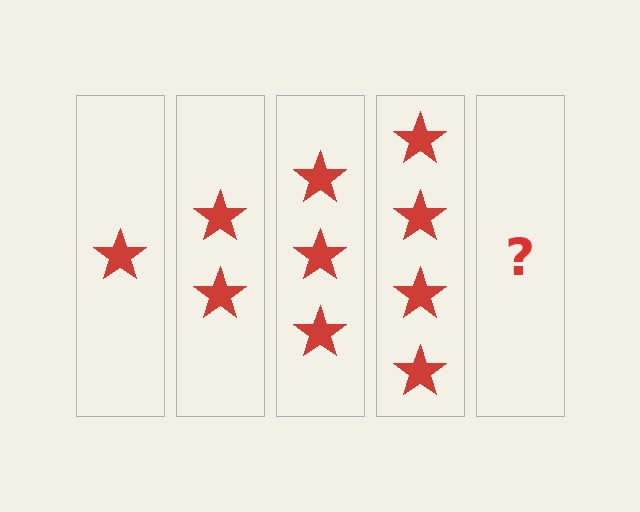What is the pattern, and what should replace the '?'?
The pattern is that each step adds one more star. The '?' should be 5 stars.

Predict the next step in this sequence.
The next step is 5 stars.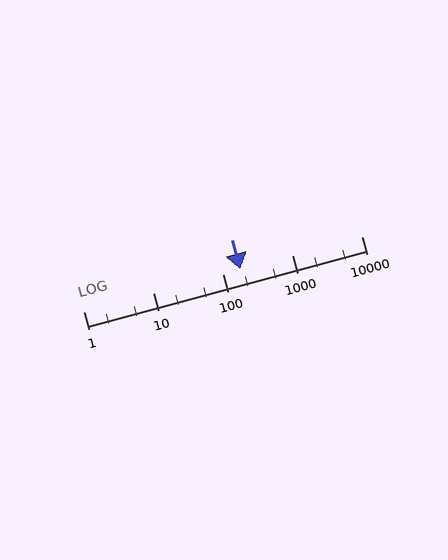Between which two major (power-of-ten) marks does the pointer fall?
The pointer is between 100 and 1000.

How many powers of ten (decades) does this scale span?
The scale spans 4 decades, from 1 to 10000.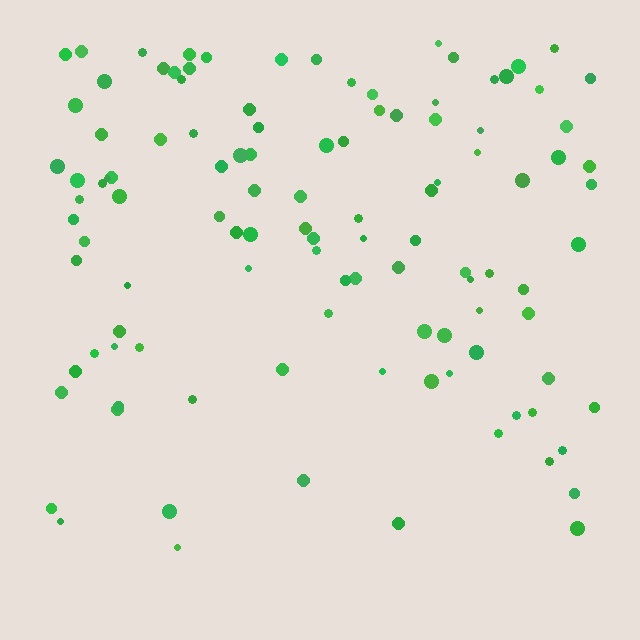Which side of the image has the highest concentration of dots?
The top.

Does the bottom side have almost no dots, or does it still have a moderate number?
Still a moderate number, just noticeably fewer than the top.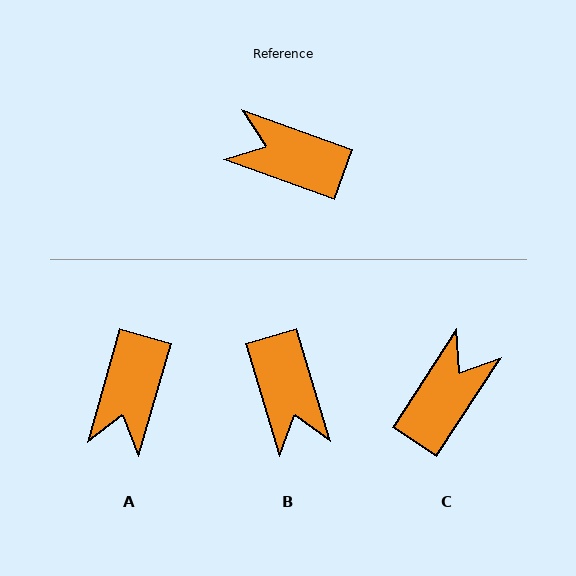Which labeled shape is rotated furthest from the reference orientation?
B, about 126 degrees away.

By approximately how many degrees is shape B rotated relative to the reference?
Approximately 126 degrees counter-clockwise.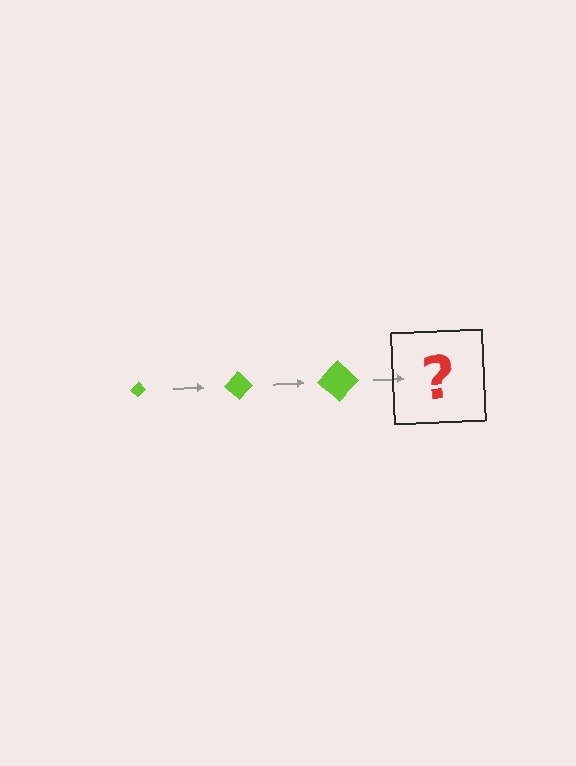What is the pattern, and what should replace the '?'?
The pattern is that the diamond gets progressively larger each step. The '?' should be a lime diamond, larger than the previous one.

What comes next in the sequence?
The next element should be a lime diamond, larger than the previous one.